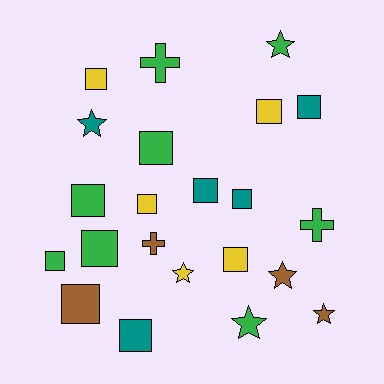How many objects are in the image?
There are 22 objects.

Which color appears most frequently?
Green, with 8 objects.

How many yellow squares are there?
There are 4 yellow squares.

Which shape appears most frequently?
Square, with 13 objects.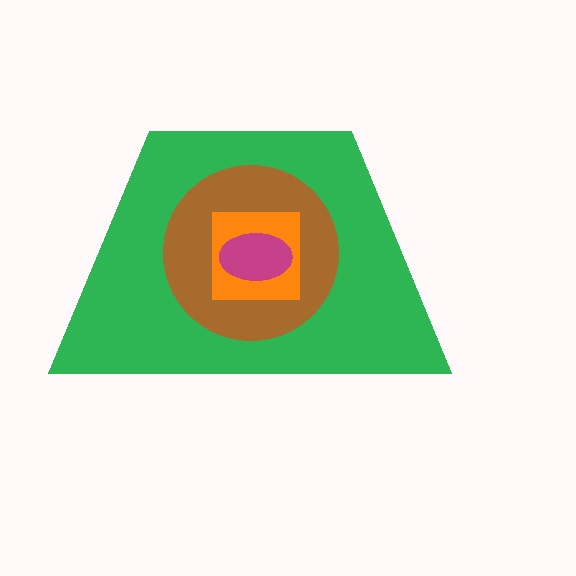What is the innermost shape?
The magenta ellipse.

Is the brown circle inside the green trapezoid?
Yes.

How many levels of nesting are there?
4.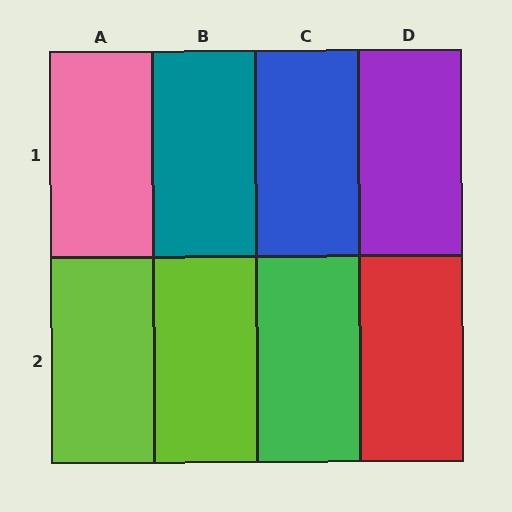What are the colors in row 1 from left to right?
Pink, teal, blue, purple.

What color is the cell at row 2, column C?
Green.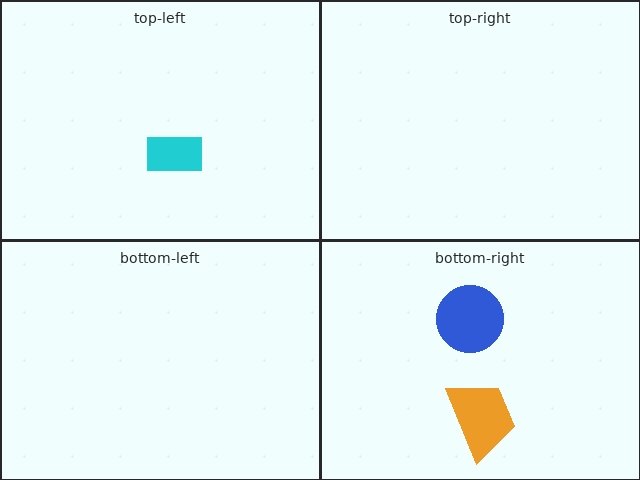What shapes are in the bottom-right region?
The orange trapezoid, the blue circle.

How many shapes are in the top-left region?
1.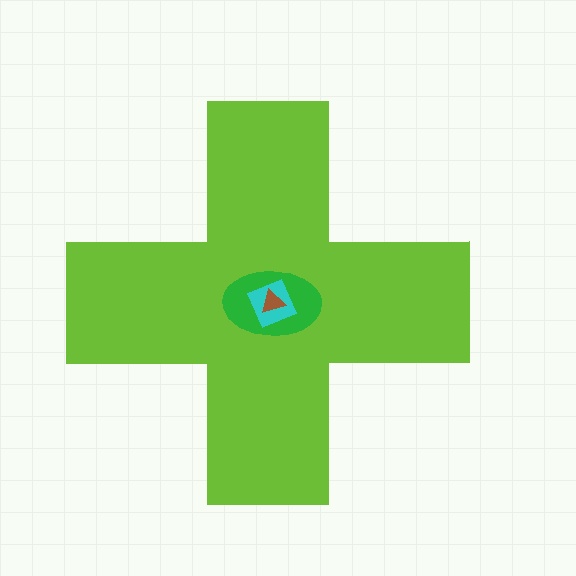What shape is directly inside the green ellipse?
The cyan square.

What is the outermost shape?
The lime cross.